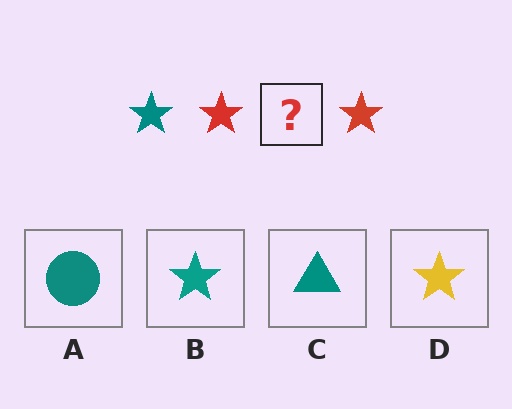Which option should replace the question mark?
Option B.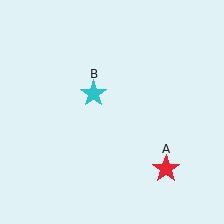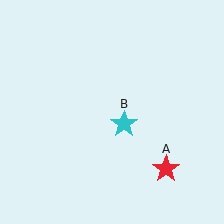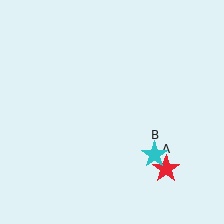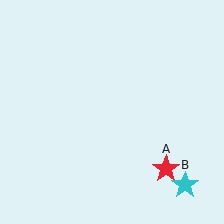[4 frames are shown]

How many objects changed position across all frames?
1 object changed position: cyan star (object B).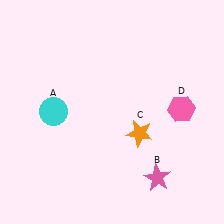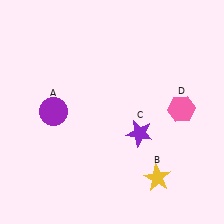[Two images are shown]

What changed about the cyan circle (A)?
In Image 1, A is cyan. In Image 2, it changed to purple.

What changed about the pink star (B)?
In Image 1, B is pink. In Image 2, it changed to yellow.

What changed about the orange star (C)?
In Image 1, C is orange. In Image 2, it changed to purple.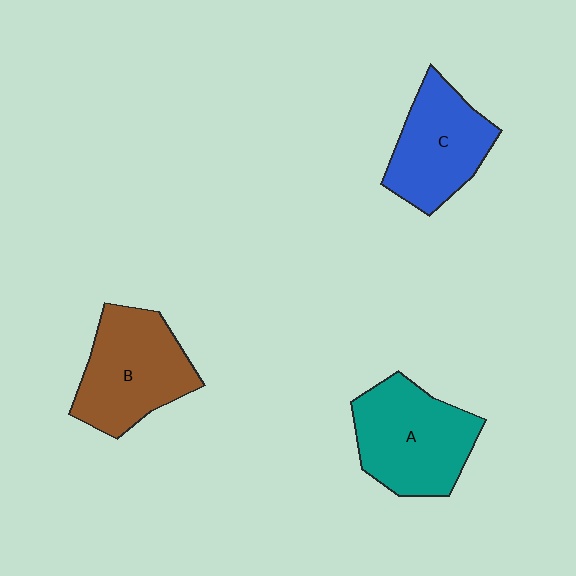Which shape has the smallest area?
Shape C (blue).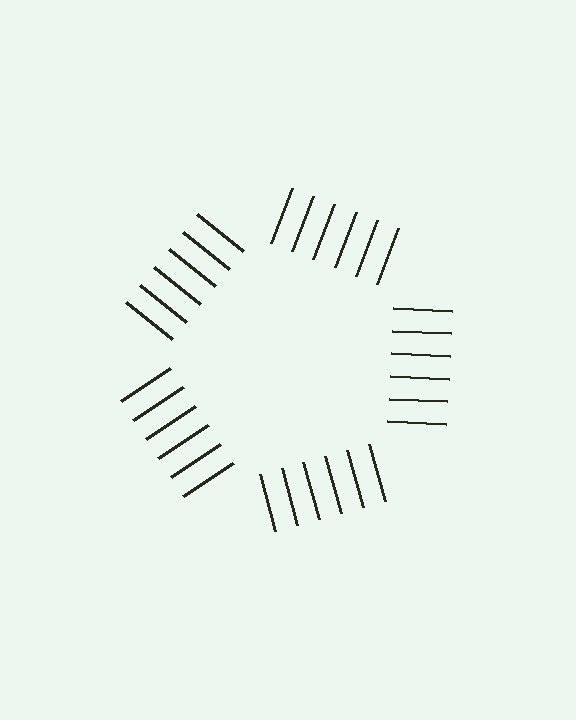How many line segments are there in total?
30 — 6 along each of the 5 edges.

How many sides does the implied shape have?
5 sides — the line-ends trace a pentagon.